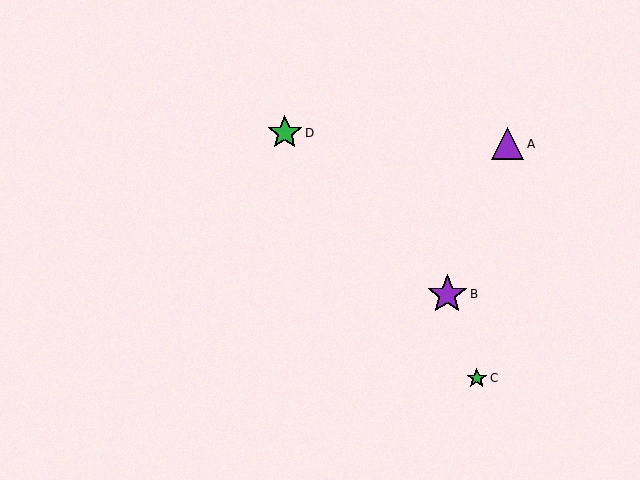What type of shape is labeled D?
Shape D is a green star.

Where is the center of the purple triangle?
The center of the purple triangle is at (507, 144).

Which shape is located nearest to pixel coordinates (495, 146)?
The purple triangle (labeled A) at (507, 144) is nearest to that location.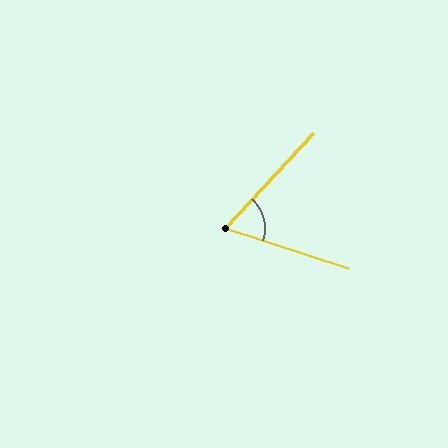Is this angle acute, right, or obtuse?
It is acute.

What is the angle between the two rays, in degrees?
Approximately 65 degrees.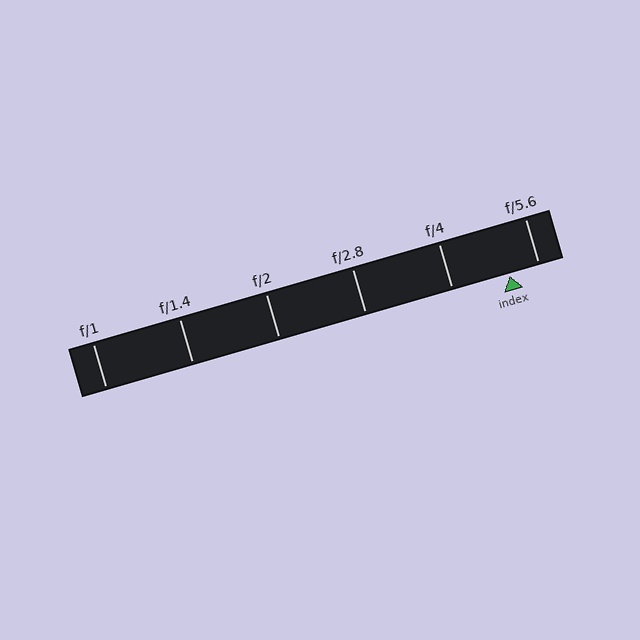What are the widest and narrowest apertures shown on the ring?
The widest aperture shown is f/1 and the narrowest is f/5.6.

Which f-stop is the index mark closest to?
The index mark is closest to f/5.6.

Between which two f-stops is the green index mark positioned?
The index mark is between f/4 and f/5.6.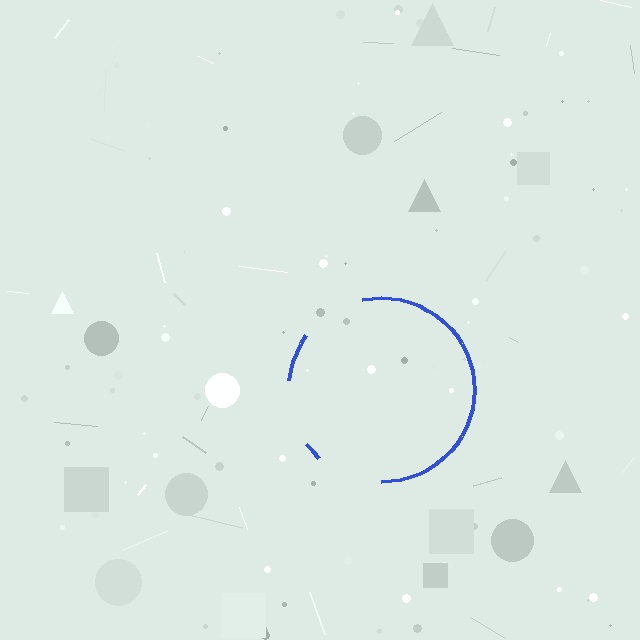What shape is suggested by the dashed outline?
The dashed outline suggests a circle.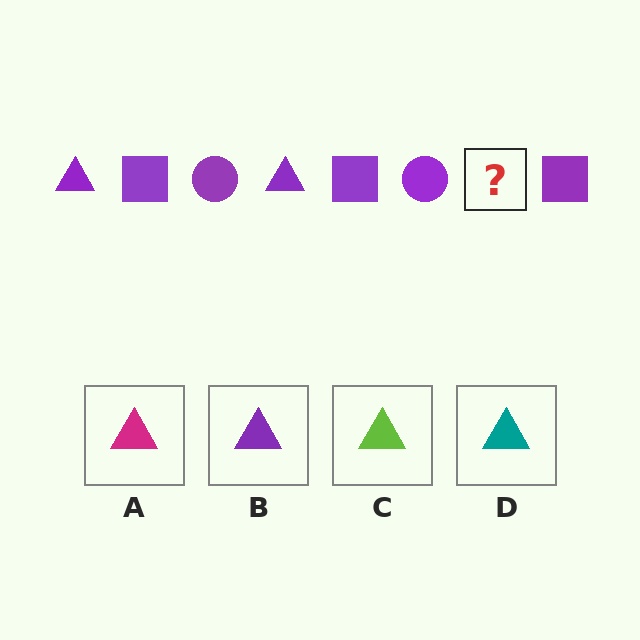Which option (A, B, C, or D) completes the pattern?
B.